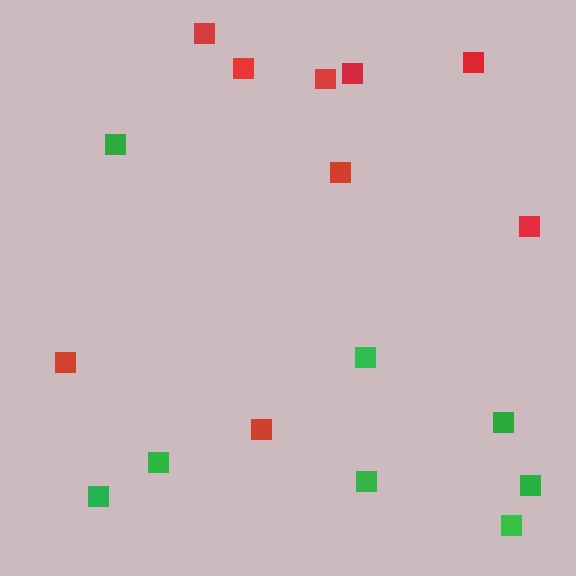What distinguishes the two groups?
There are 2 groups: one group of green squares (8) and one group of red squares (9).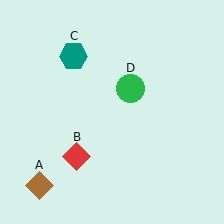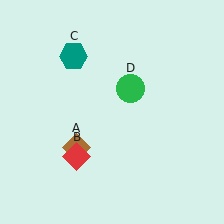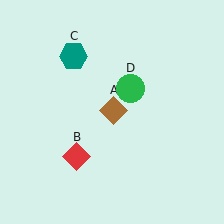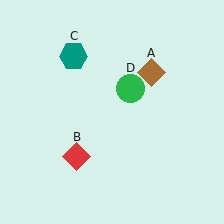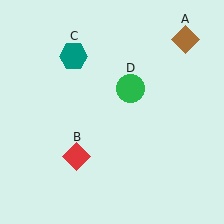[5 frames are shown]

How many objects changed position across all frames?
1 object changed position: brown diamond (object A).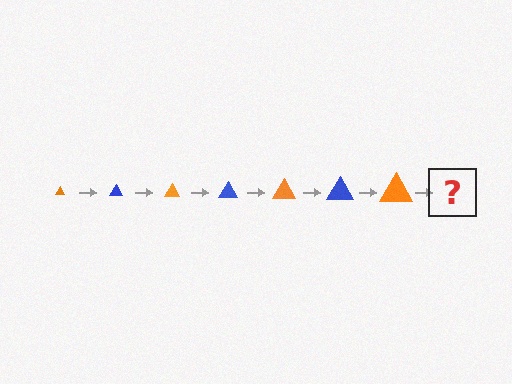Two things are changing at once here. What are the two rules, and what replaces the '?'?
The two rules are that the triangle grows larger each step and the color cycles through orange and blue. The '?' should be a blue triangle, larger than the previous one.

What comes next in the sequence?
The next element should be a blue triangle, larger than the previous one.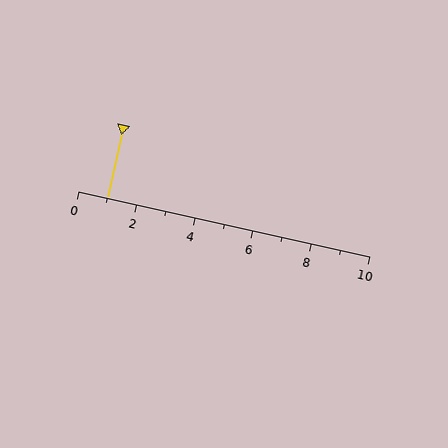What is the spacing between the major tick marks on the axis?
The major ticks are spaced 2 apart.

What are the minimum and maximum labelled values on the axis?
The axis runs from 0 to 10.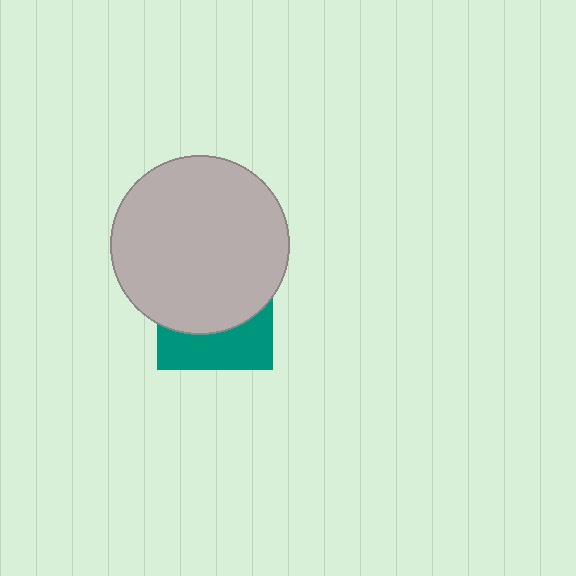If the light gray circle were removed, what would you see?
You would see the complete teal square.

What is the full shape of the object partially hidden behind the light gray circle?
The partially hidden object is a teal square.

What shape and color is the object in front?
The object in front is a light gray circle.